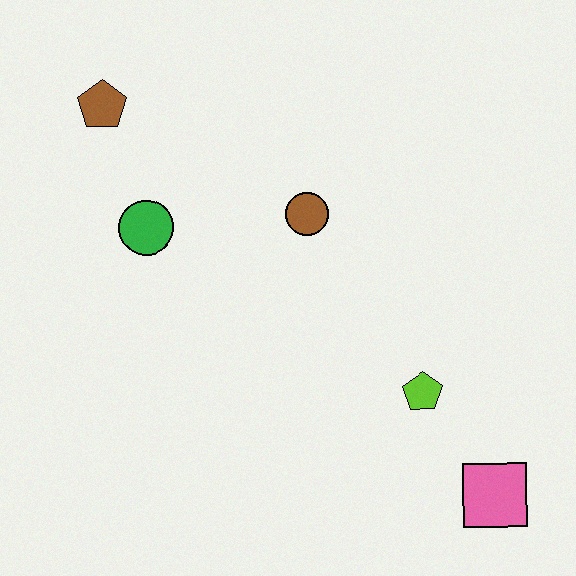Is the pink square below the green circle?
Yes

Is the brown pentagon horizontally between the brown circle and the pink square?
No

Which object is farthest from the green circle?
The pink square is farthest from the green circle.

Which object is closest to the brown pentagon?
The green circle is closest to the brown pentagon.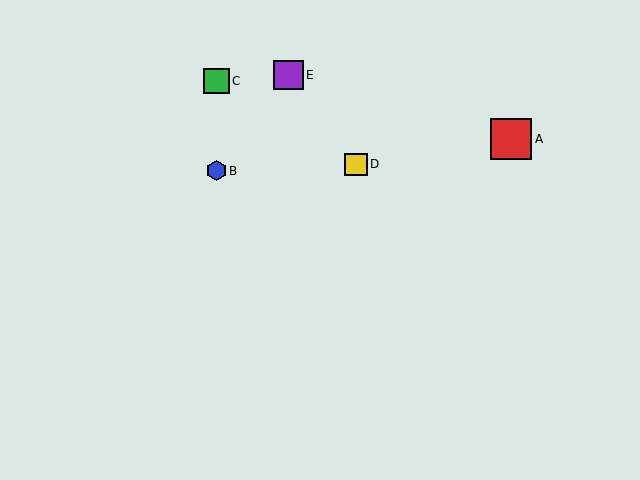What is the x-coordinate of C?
Object C is at x≈216.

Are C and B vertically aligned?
Yes, both are at x≈216.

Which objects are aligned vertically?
Objects B, C are aligned vertically.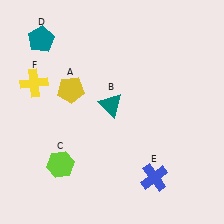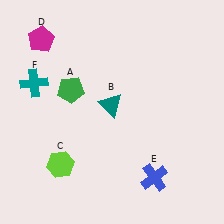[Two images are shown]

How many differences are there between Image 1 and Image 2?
There are 3 differences between the two images.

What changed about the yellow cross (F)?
In Image 1, F is yellow. In Image 2, it changed to teal.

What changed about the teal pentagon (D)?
In Image 1, D is teal. In Image 2, it changed to magenta.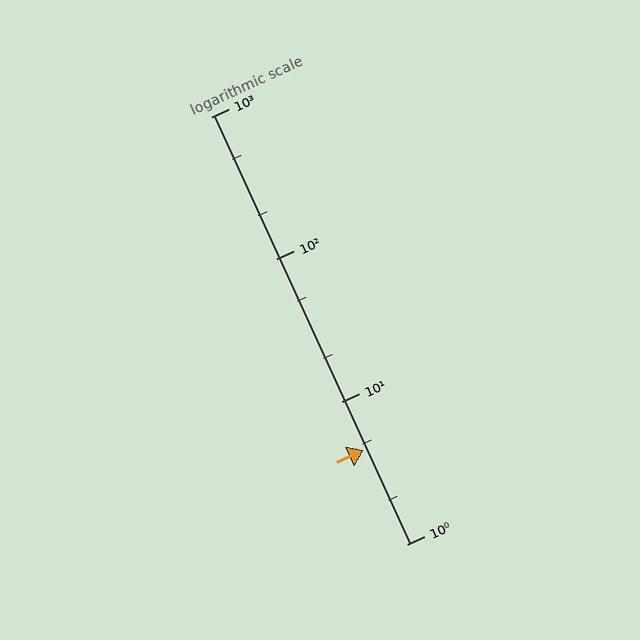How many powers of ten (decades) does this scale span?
The scale spans 3 decades, from 1 to 1000.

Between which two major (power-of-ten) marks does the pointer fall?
The pointer is between 1 and 10.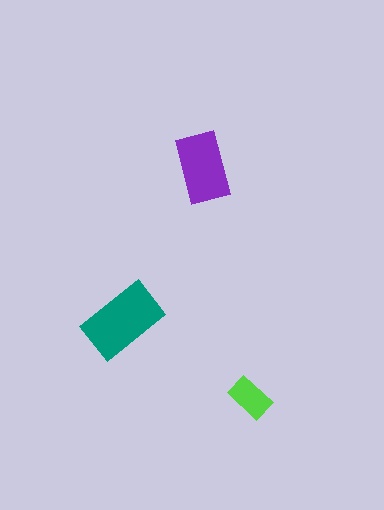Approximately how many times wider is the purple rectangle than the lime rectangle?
About 1.5 times wider.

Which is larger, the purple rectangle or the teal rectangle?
The teal one.